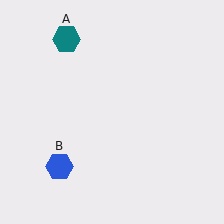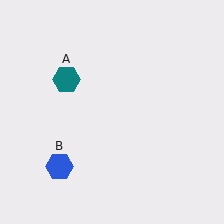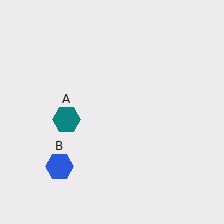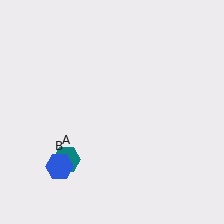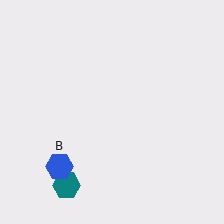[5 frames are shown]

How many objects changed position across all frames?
1 object changed position: teal hexagon (object A).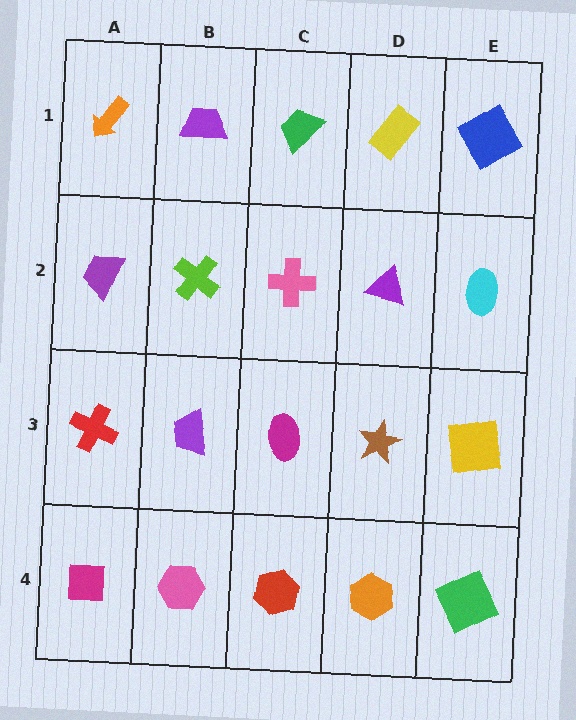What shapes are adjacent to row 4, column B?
A purple trapezoid (row 3, column B), a magenta square (row 4, column A), a red hexagon (row 4, column C).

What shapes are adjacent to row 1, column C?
A pink cross (row 2, column C), a purple trapezoid (row 1, column B), a yellow rectangle (row 1, column D).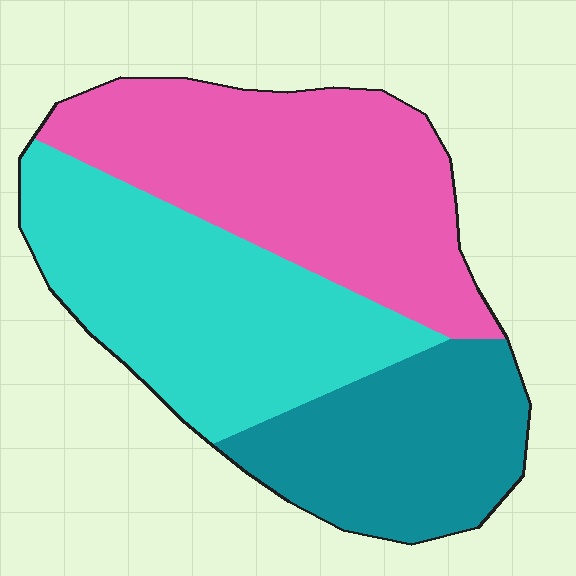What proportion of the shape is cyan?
Cyan takes up between a third and a half of the shape.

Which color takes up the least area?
Teal, at roughly 25%.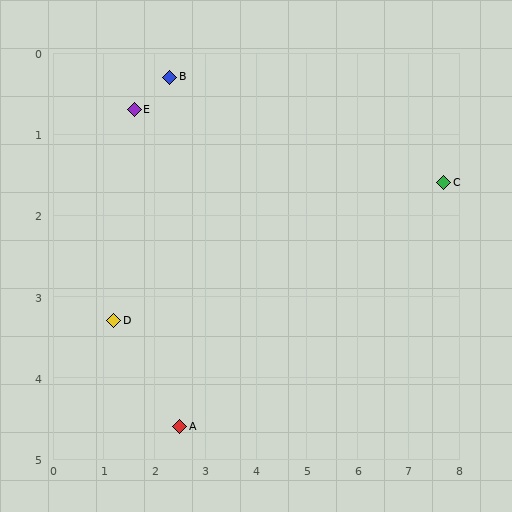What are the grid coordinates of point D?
Point D is at approximately (1.2, 3.3).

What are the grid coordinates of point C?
Point C is at approximately (7.7, 1.6).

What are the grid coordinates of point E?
Point E is at approximately (1.6, 0.7).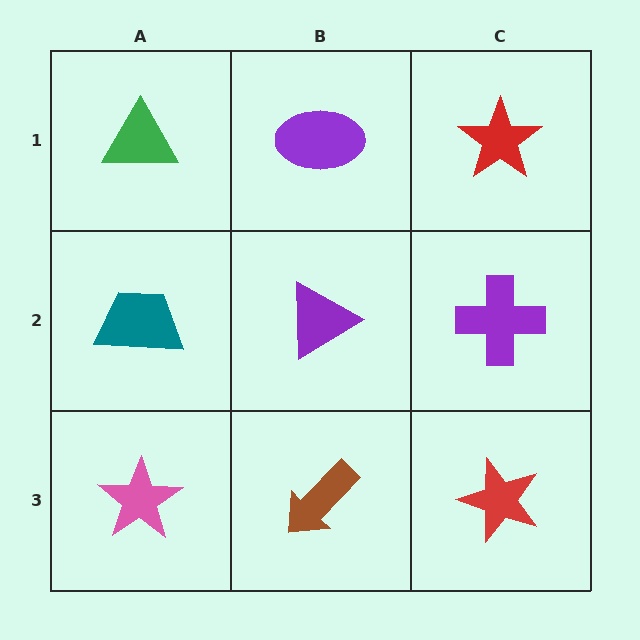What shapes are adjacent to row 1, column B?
A purple triangle (row 2, column B), a green triangle (row 1, column A), a red star (row 1, column C).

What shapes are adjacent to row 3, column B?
A purple triangle (row 2, column B), a pink star (row 3, column A), a red star (row 3, column C).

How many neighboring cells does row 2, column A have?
3.